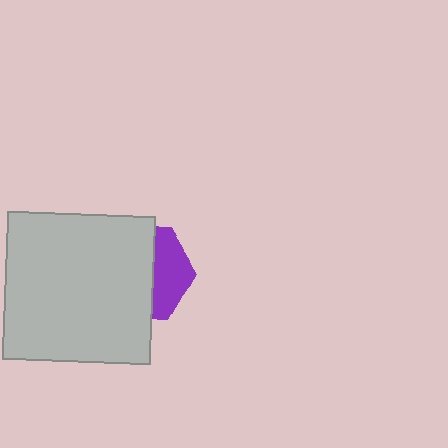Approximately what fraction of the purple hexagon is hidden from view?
Roughly 63% of the purple hexagon is hidden behind the light gray square.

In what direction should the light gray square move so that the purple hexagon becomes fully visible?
The light gray square should move left. That is the shortest direction to clear the overlap and leave the purple hexagon fully visible.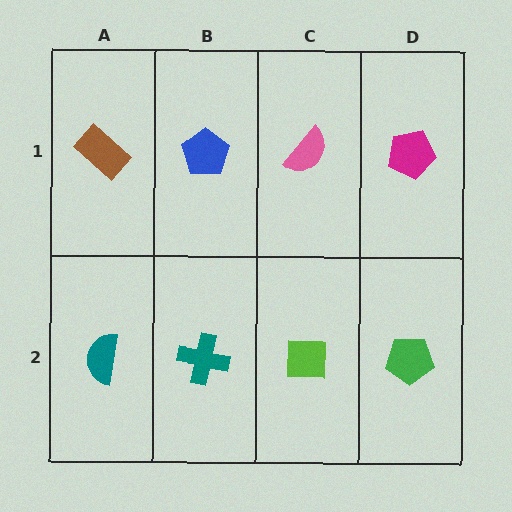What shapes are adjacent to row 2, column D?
A magenta pentagon (row 1, column D), a lime square (row 2, column C).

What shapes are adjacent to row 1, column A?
A teal semicircle (row 2, column A), a blue pentagon (row 1, column B).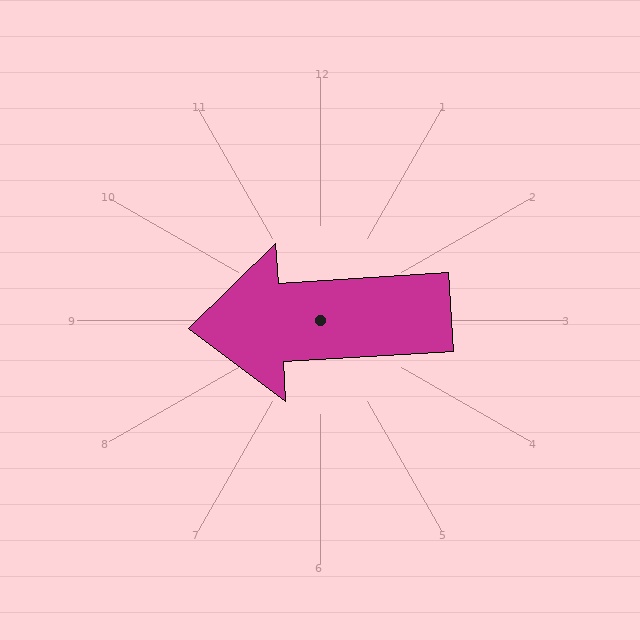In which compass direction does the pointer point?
West.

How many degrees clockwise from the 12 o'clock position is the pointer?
Approximately 266 degrees.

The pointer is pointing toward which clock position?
Roughly 9 o'clock.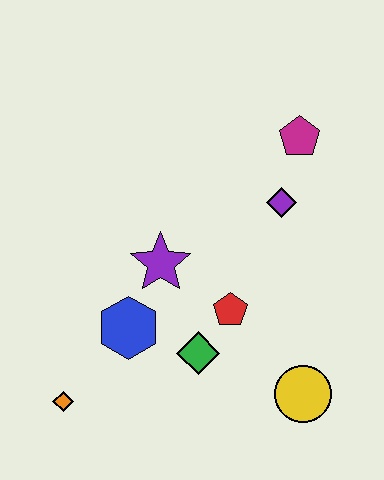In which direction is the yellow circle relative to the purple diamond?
The yellow circle is below the purple diamond.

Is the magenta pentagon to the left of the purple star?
No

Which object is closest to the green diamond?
The red pentagon is closest to the green diamond.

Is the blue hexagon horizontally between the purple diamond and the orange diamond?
Yes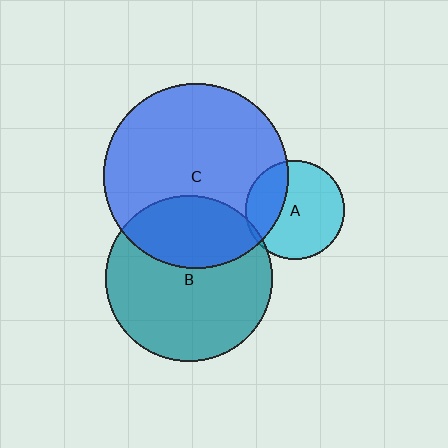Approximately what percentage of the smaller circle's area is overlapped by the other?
Approximately 30%.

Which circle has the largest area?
Circle C (blue).